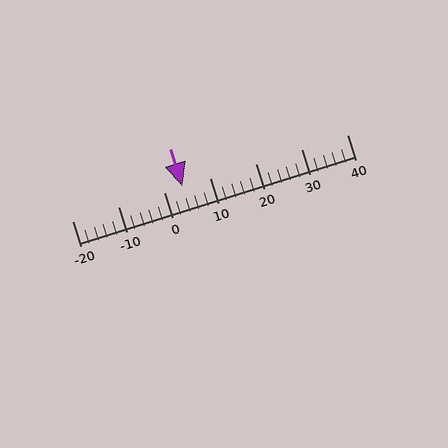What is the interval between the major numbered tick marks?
The major tick marks are spaced 10 units apart.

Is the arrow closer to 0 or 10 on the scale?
The arrow is closer to 0.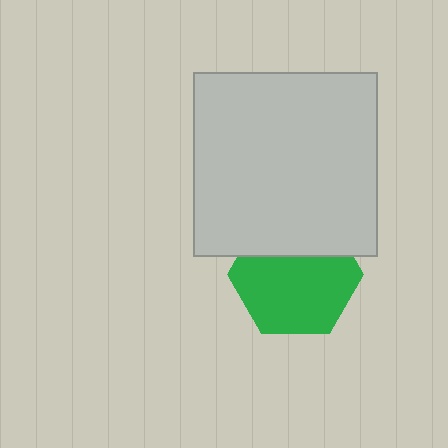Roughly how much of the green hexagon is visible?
Most of it is visible (roughly 68%).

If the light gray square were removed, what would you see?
You would see the complete green hexagon.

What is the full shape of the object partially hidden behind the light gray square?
The partially hidden object is a green hexagon.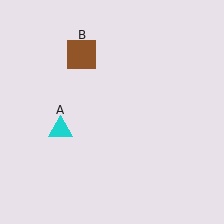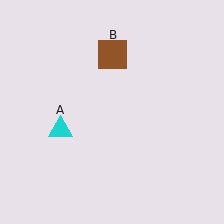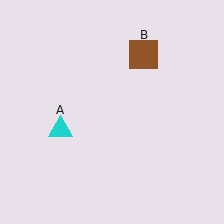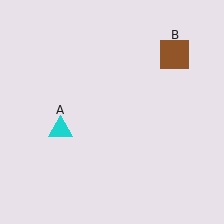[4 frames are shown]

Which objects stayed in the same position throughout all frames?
Cyan triangle (object A) remained stationary.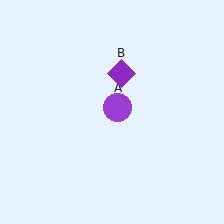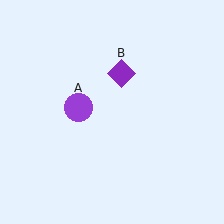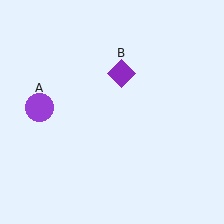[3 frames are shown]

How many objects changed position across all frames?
1 object changed position: purple circle (object A).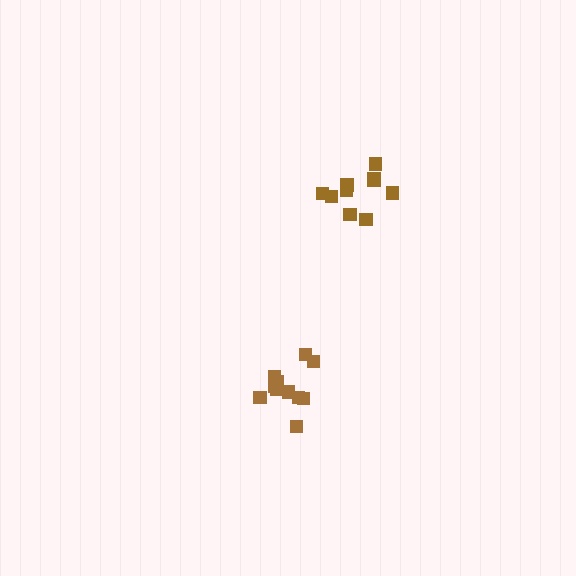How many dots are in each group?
Group 1: 11 dots, Group 2: 10 dots (21 total).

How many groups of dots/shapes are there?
There are 2 groups.